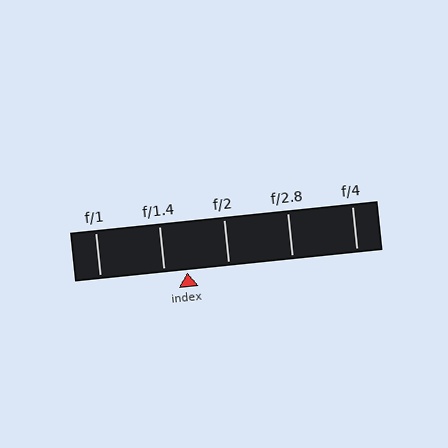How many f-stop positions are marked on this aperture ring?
There are 5 f-stop positions marked.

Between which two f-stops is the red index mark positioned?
The index mark is between f/1.4 and f/2.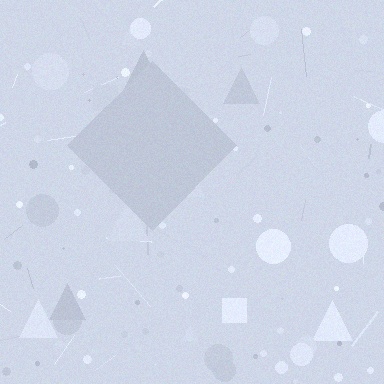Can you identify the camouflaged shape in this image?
The camouflaged shape is a diamond.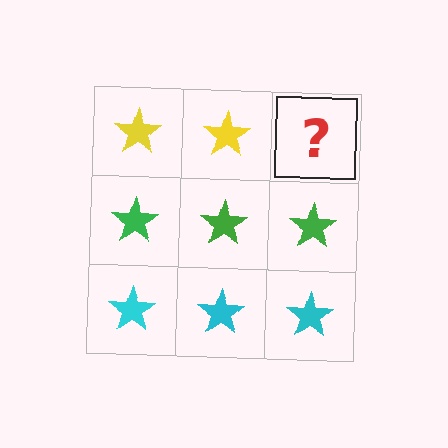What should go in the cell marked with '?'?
The missing cell should contain a yellow star.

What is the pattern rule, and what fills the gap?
The rule is that each row has a consistent color. The gap should be filled with a yellow star.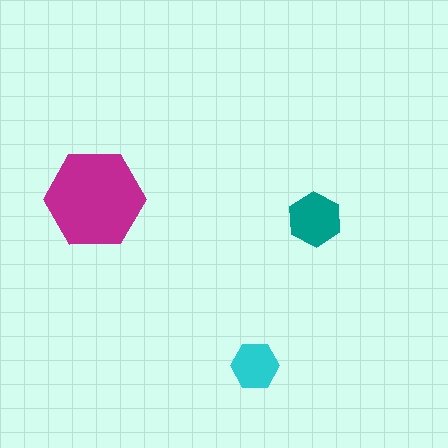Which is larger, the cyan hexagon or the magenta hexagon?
The magenta one.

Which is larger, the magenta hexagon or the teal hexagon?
The magenta one.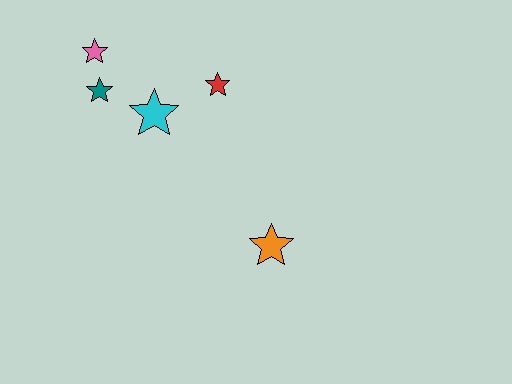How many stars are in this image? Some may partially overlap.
There are 5 stars.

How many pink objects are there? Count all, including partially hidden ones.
There is 1 pink object.